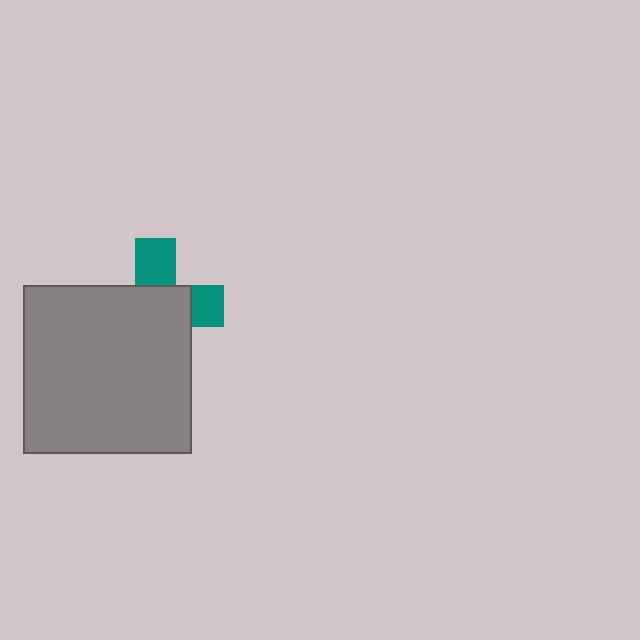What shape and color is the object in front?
The object in front is a gray square.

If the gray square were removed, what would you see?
You would see the complete teal cross.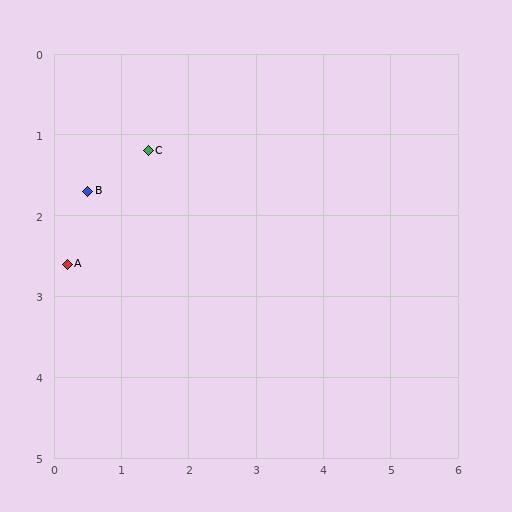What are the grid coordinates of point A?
Point A is at approximately (0.2, 2.6).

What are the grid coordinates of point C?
Point C is at approximately (1.4, 1.2).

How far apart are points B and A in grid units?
Points B and A are about 0.9 grid units apart.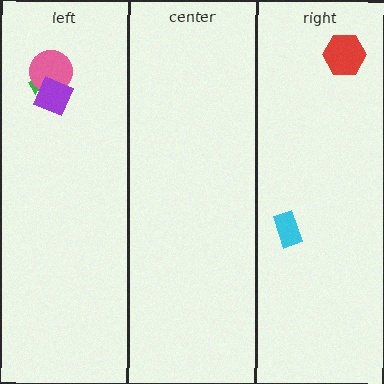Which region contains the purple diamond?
The left region.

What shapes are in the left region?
The green arrow, the pink circle, the purple diamond.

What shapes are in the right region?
The red hexagon, the cyan rectangle.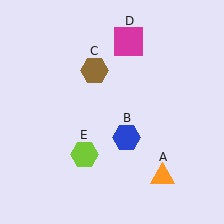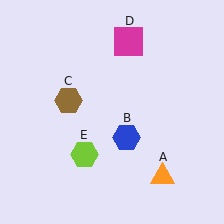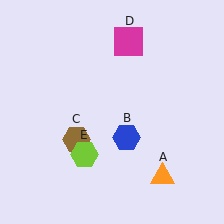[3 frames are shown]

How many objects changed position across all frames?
1 object changed position: brown hexagon (object C).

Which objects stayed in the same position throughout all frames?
Orange triangle (object A) and blue hexagon (object B) and magenta square (object D) and lime hexagon (object E) remained stationary.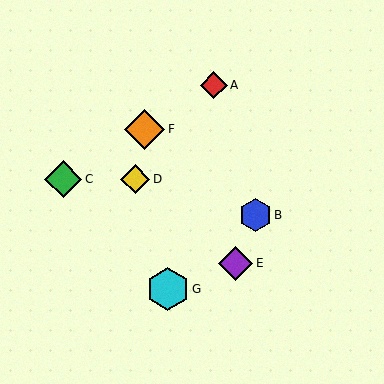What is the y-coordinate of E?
Object E is at y≈263.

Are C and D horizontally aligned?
Yes, both are at y≈179.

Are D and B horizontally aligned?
No, D is at y≈179 and B is at y≈215.